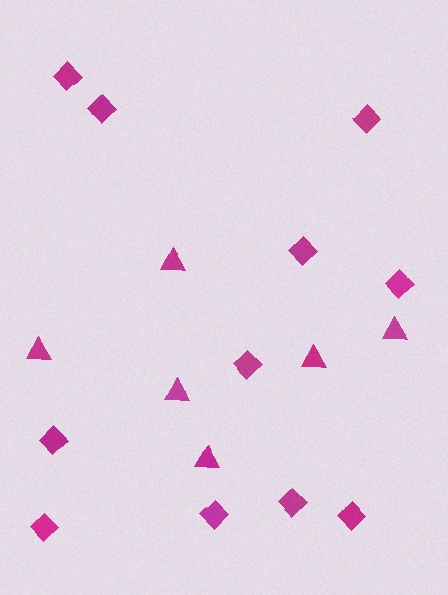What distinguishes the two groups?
There are 2 groups: one group of diamonds (11) and one group of triangles (6).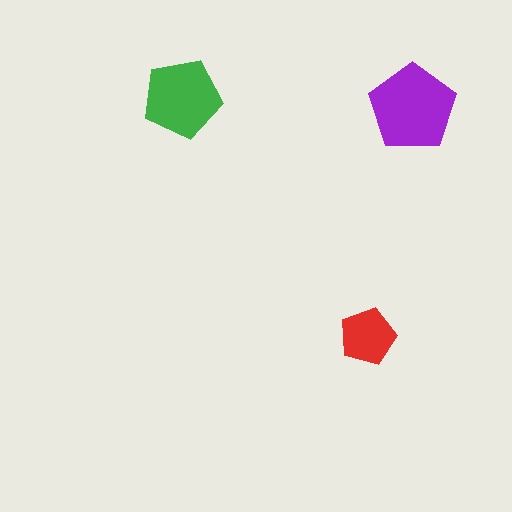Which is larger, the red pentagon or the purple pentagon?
The purple one.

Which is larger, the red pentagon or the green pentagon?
The green one.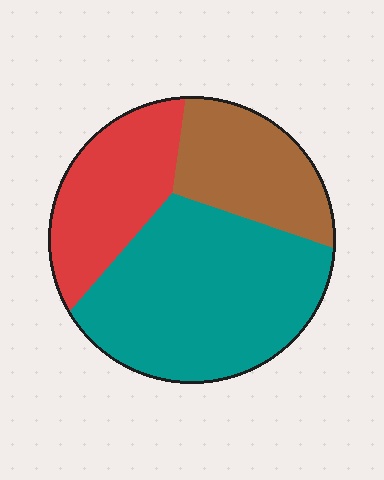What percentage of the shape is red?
Red covers around 25% of the shape.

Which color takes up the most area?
Teal, at roughly 50%.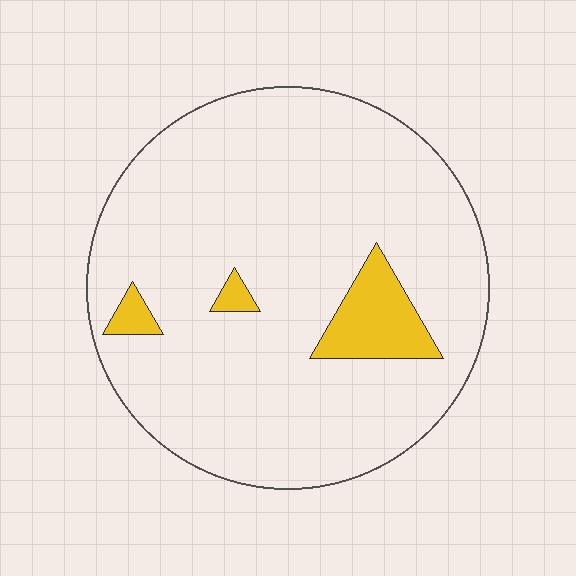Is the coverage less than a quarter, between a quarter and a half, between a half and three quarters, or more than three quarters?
Less than a quarter.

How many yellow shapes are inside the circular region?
3.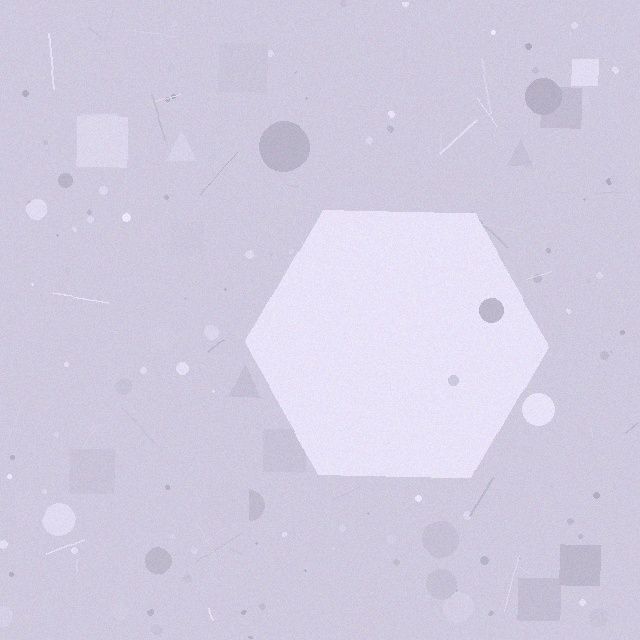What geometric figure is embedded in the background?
A hexagon is embedded in the background.